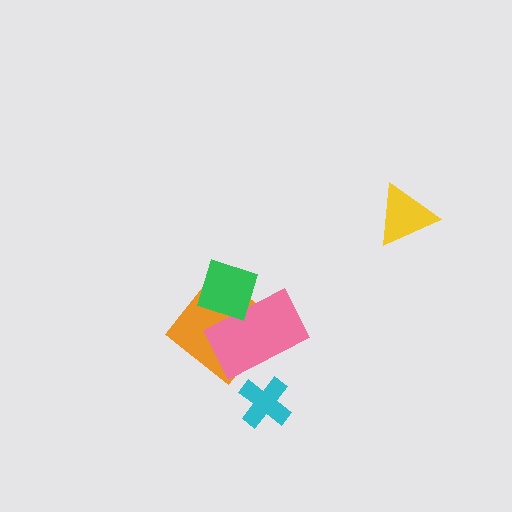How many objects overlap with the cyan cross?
0 objects overlap with the cyan cross.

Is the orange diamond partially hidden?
Yes, it is partially covered by another shape.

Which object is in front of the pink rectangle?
The green diamond is in front of the pink rectangle.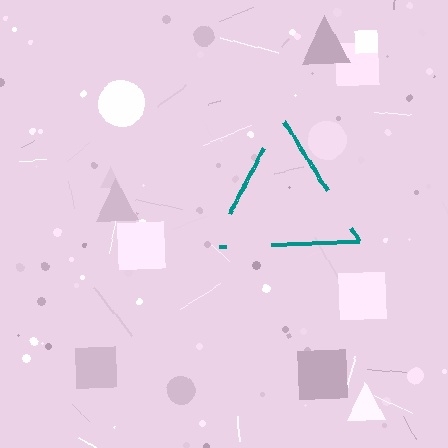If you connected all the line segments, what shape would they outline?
They would outline a triangle.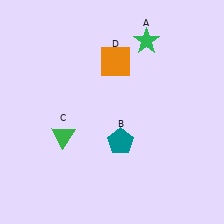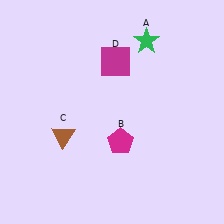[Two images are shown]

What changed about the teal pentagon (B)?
In Image 1, B is teal. In Image 2, it changed to magenta.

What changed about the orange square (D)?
In Image 1, D is orange. In Image 2, it changed to magenta.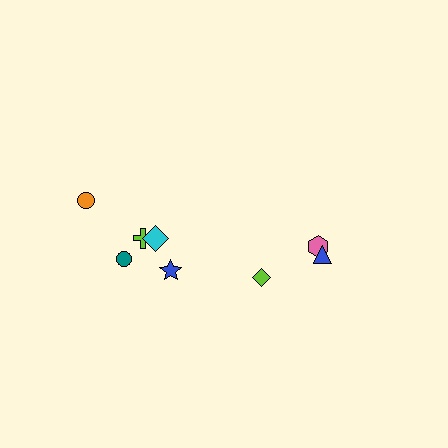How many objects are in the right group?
There are 3 objects.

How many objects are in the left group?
There are 5 objects.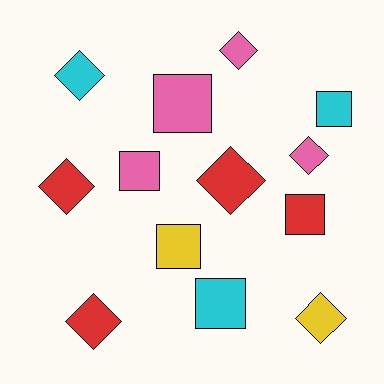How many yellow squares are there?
There is 1 yellow square.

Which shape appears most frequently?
Diamond, with 7 objects.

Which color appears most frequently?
Pink, with 4 objects.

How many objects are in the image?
There are 13 objects.